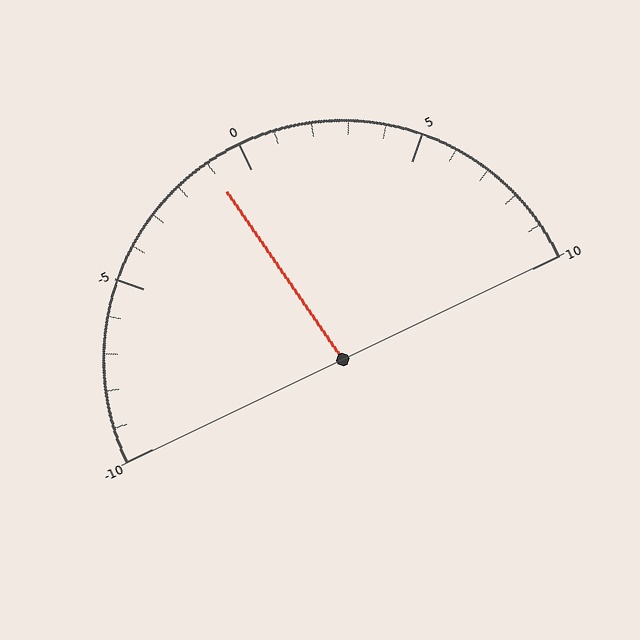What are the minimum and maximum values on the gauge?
The gauge ranges from -10 to 10.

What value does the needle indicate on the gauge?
The needle indicates approximately -1.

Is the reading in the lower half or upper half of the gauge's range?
The reading is in the lower half of the range (-10 to 10).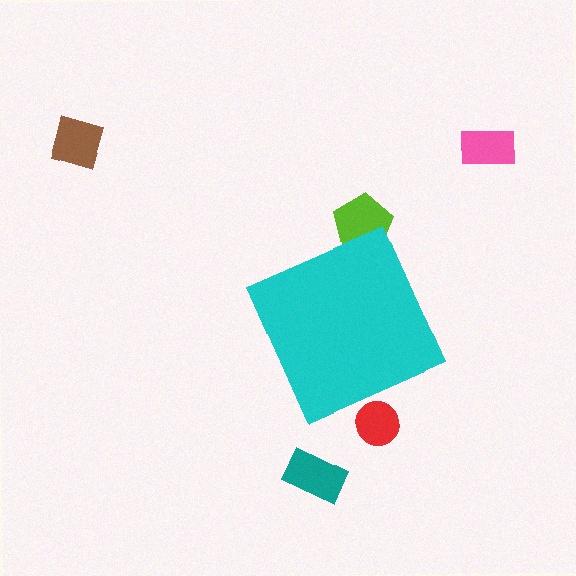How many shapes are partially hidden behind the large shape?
2 shapes are partially hidden.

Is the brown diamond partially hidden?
No, the brown diamond is fully visible.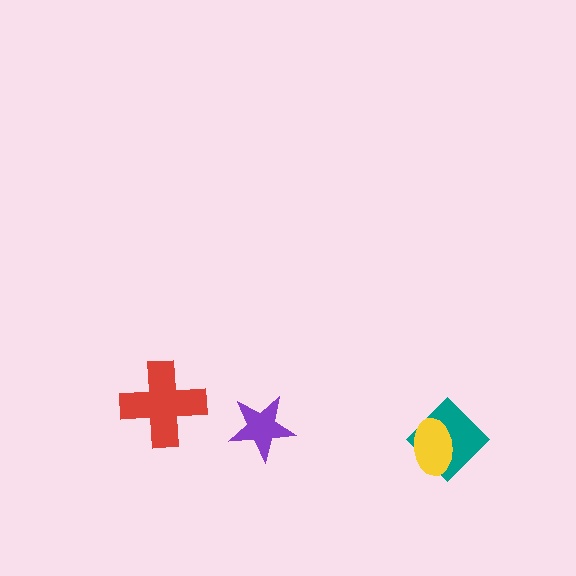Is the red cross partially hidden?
No, no other shape covers it.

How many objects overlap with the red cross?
0 objects overlap with the red cross.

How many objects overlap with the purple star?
0 objects overlap with the purple star.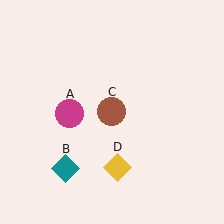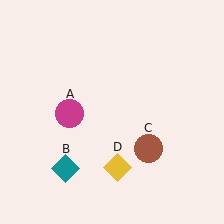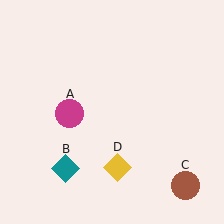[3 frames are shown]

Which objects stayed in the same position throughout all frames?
Magenta circle (object A) and teal diamond (object B) and yellow diamond (object D) remained stationary.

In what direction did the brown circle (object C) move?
The brown circle (object C) moved down and to the right.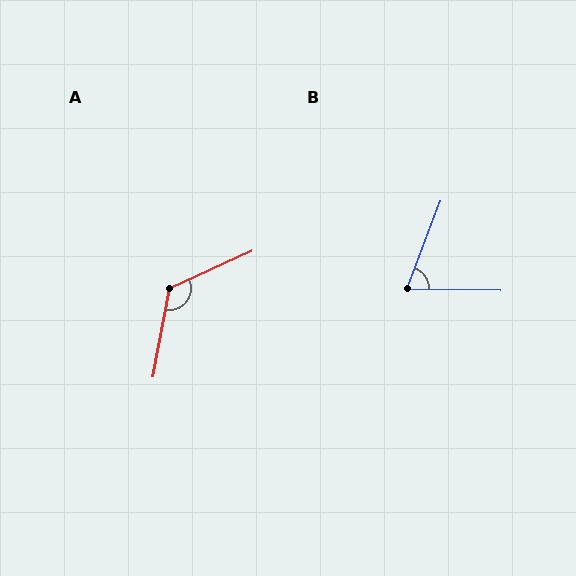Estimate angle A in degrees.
Approximately 125 degrees.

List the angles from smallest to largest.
B (70°), A (125°).